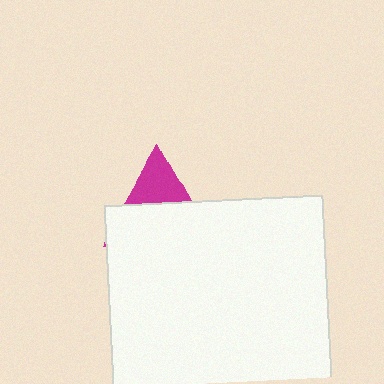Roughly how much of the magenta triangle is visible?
A small part of it is visible (roughly 35%).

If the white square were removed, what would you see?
You would see the complete magenta triangle.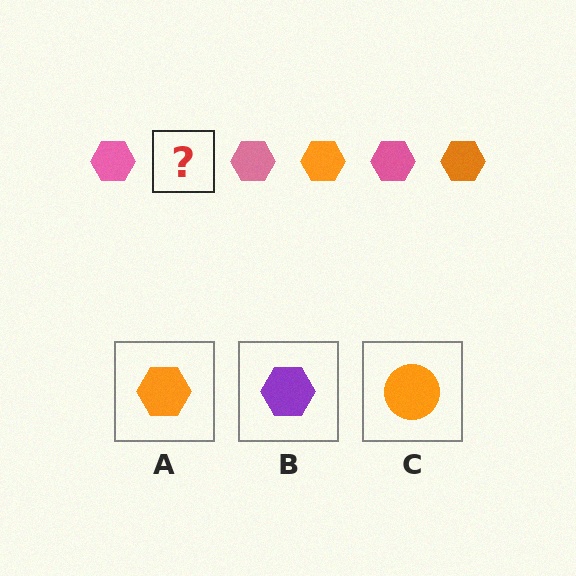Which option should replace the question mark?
Option A.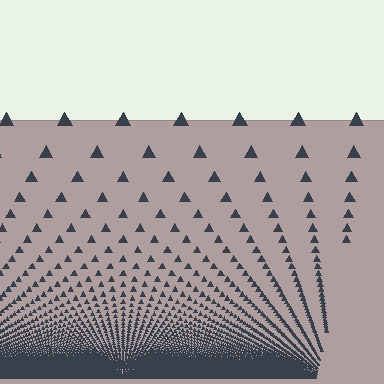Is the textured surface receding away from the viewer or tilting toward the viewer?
The surface appears to tilt toward the viewer. Texture elements get larger and sparser toward the top.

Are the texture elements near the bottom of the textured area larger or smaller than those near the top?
Smaller. The gradient is inverted — elements near the bottom are smaller and denser.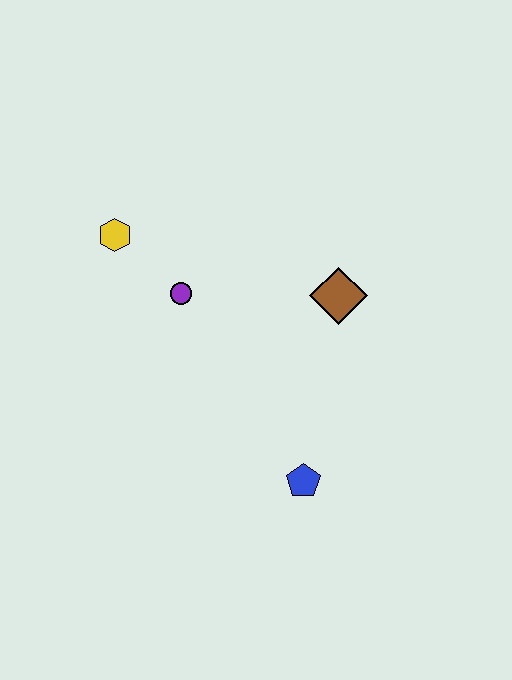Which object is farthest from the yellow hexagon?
The blue pentagon is farthest from the yellow hexagon.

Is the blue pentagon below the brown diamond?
Yes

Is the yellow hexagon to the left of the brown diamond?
Yes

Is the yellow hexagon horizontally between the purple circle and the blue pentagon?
No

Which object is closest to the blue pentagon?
The brown diamond is closest to the blue pentagon.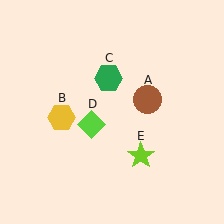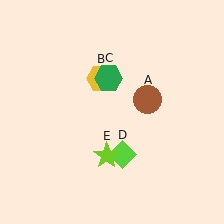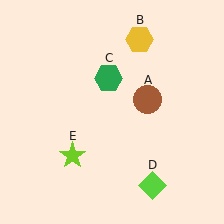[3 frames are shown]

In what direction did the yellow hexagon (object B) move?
The yellow hexagon (object B) moved up and to the right.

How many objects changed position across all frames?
3 objects changed position: yellow hexagon (object B), lime diamond (object D), lime star (object E).